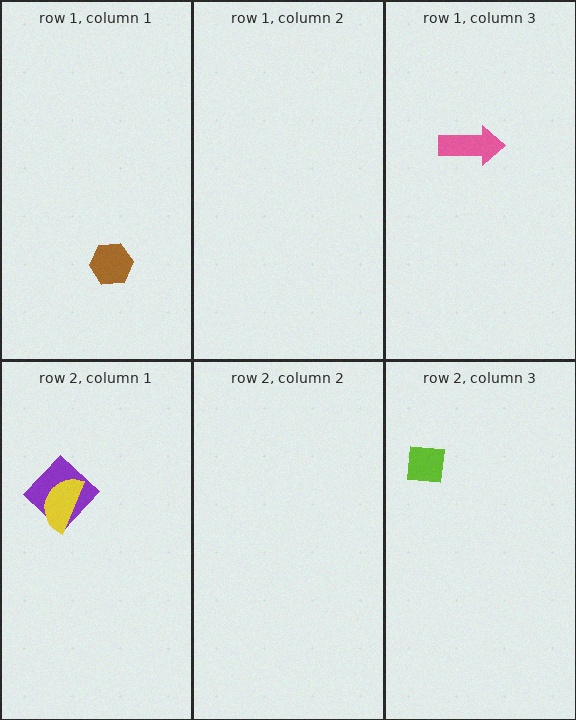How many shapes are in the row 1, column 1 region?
1.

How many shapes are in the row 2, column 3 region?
1.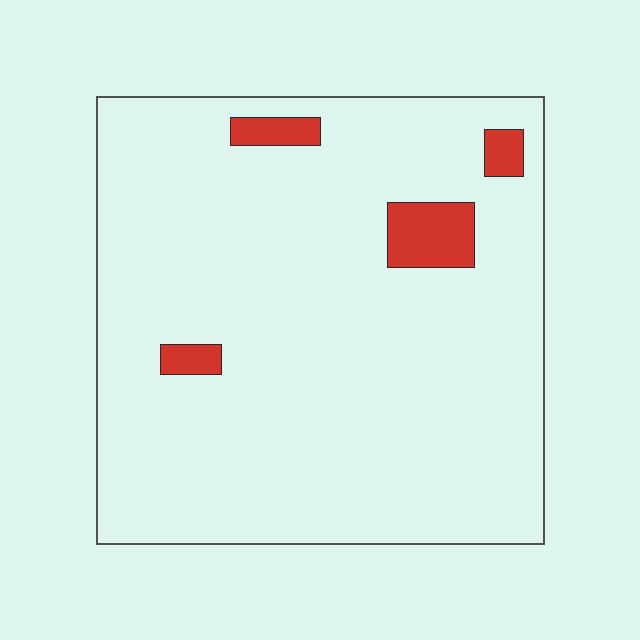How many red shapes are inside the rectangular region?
4.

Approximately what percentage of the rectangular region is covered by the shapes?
Approximately 5%.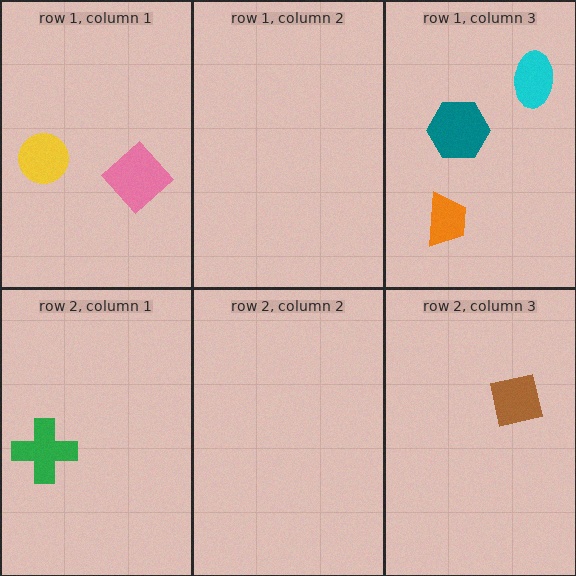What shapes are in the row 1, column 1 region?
The yellow circle, the pink diamond.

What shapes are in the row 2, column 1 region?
The green cross.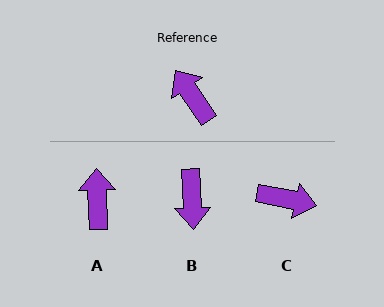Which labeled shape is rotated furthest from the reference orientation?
B, about 148 degrees away.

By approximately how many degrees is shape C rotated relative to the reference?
Approximately 135 degrees clockwise.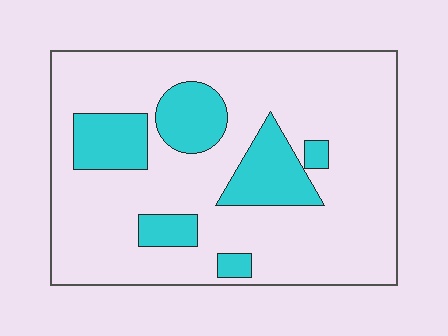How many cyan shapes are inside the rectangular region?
6.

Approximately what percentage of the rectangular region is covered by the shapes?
Approximately 20%.